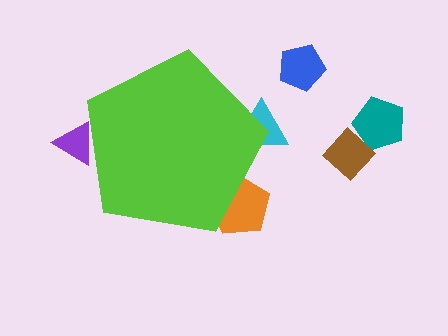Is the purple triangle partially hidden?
Yes, the purple triangle is partially hidden behind the lime pentagon.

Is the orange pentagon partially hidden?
Yes, the orange pentagon is partially hidden behind the lime pentagon.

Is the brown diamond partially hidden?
No, the brown diamond is fully visible.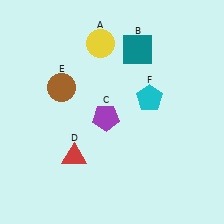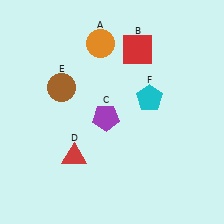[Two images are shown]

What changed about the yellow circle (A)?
In Image 1, A is yellow. In Image 2, it changed to orange.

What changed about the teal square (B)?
In Image 1, B is teal. In Image 2, it changed to red.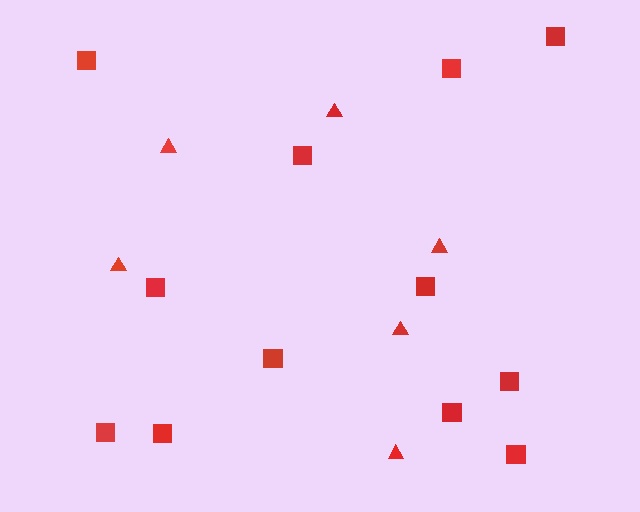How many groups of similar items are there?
There are 2 groups: one group of squares (12) and one group of triangles (6).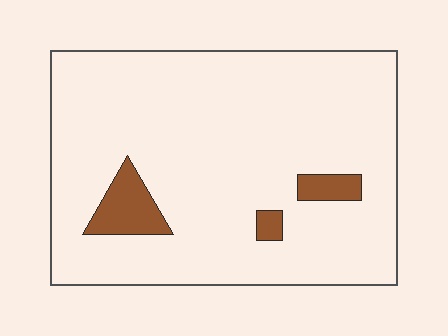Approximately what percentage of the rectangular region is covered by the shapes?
Approximately 10%.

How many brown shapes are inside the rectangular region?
3.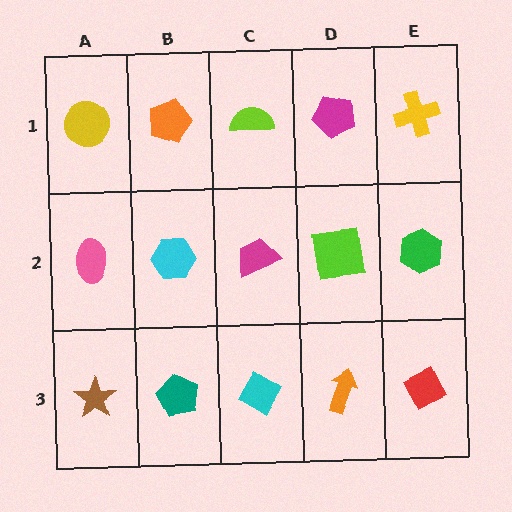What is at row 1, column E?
A yellow cross.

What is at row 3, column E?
A red diamond.